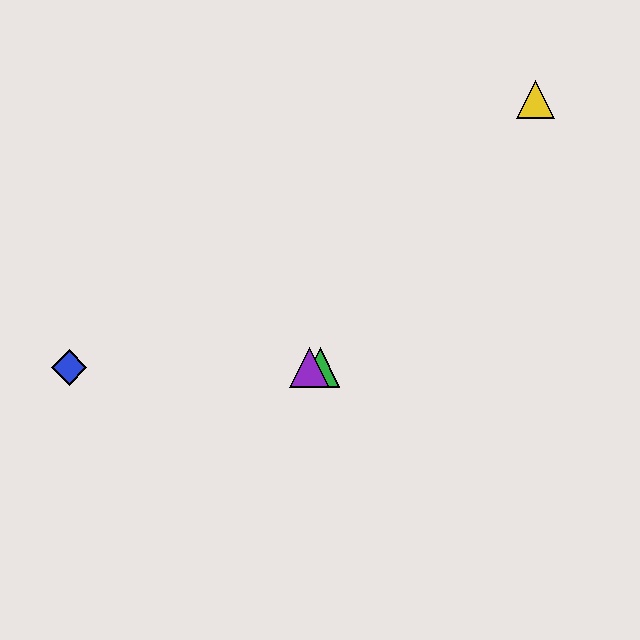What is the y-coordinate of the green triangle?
The green triangle is at y≈368.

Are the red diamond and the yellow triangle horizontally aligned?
No, the red diamond is at y≈368 and the yellow triangle is at y≈100.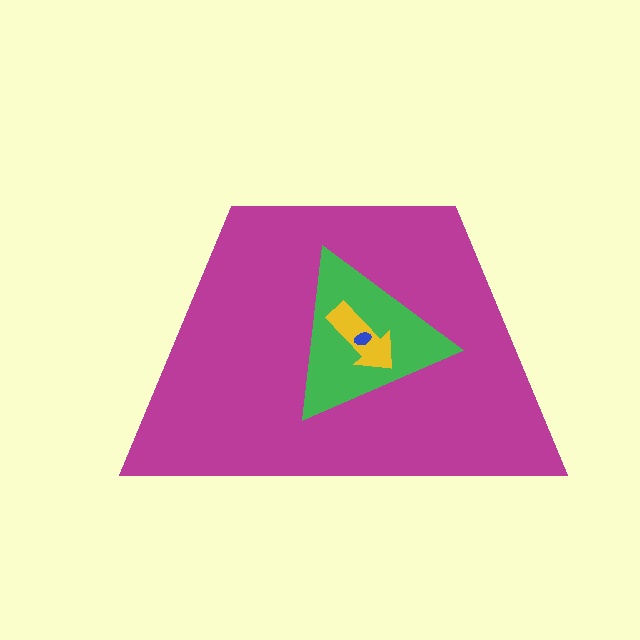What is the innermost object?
The blue ellipse.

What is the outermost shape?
The magenta trapezoid.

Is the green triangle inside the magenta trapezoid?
Yes.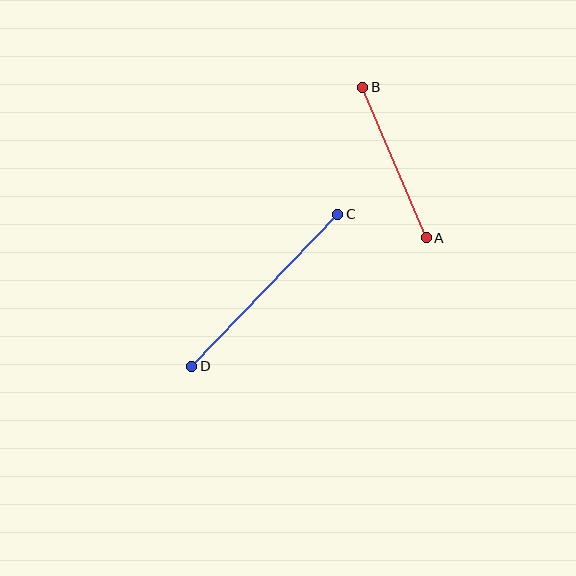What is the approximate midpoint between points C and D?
The midpoint is at approximately (265, 290) pixels.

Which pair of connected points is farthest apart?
Points C and D are farthest apart.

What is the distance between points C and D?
The distance is approximately 211 pixels.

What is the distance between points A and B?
The distance is approximately 164 pixels.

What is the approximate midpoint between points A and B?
The midpoint is at approximately (394, 162) pixels.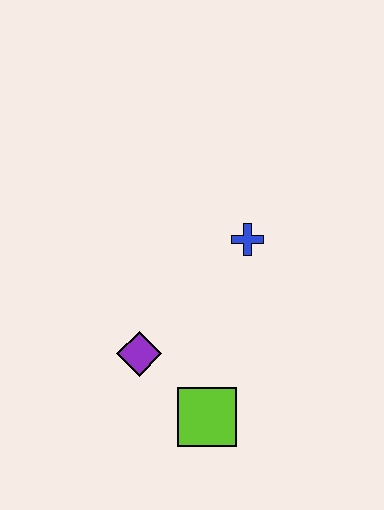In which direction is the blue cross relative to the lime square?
The blue cross is above the lime square.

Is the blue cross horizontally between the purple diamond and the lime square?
No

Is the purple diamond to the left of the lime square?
Yes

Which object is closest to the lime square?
The purple diamond is closest to the lime square.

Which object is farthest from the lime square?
The blue cross is farthest from the lime square.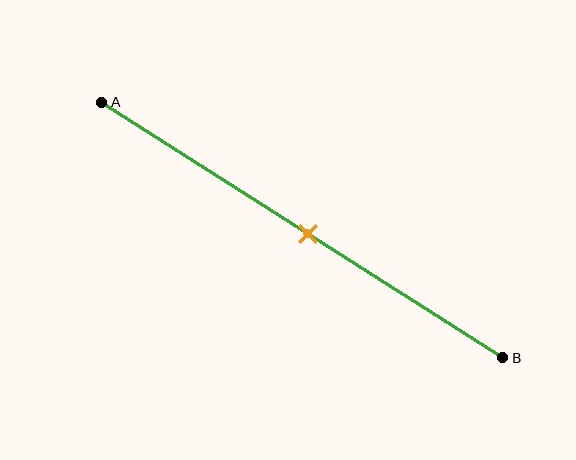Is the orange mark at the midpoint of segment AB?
Yes, the mark is approximately at the midpoint.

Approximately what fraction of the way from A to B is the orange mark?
The orange mark is approximately 50% of the way from A to B.